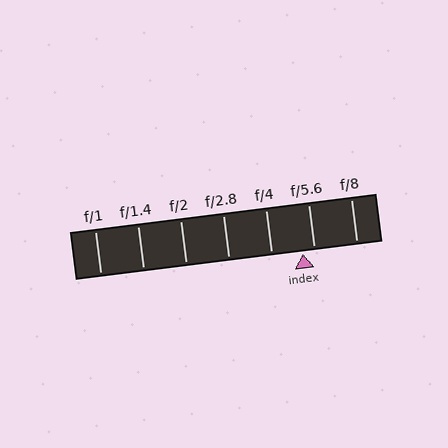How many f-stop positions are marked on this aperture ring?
There are 7 f-stop positions marked.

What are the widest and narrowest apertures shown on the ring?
The widest aperture shown is f/1 and the narrowest is f/8.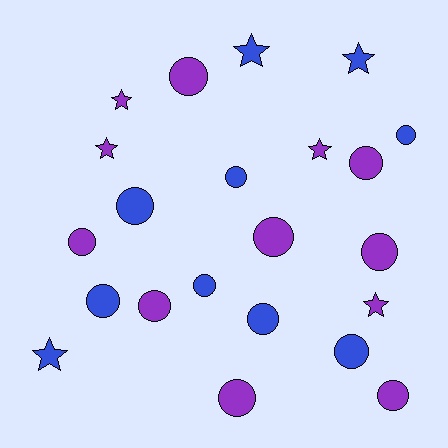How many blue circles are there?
There are 7 blue circles.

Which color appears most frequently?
Purple, with 12 objects.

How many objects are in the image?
There are 22 objects.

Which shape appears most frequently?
Circle, with 15 objects.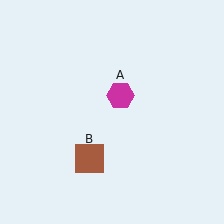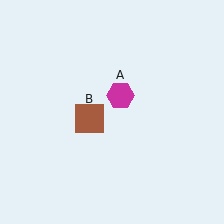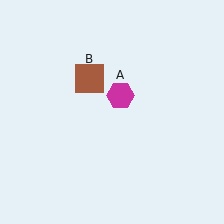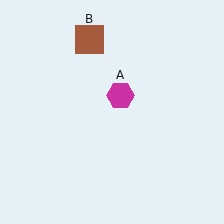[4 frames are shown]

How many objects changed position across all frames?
1 object changed position: brown square (object B).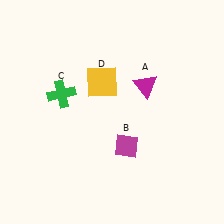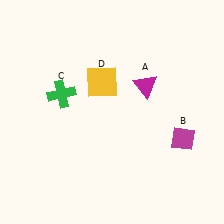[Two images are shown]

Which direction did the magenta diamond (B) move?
The magenta diamond (B) moved right.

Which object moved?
The magenta diamond (B) moved right.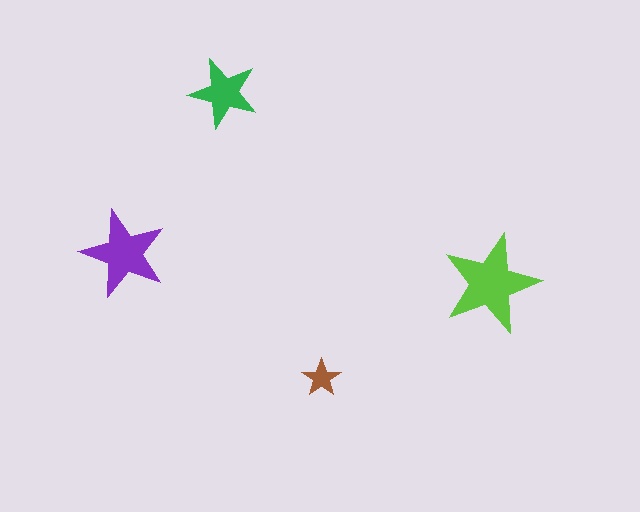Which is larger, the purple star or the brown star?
The purple one.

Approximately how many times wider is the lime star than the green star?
About 1.5 times wider.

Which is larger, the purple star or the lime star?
The lime one.